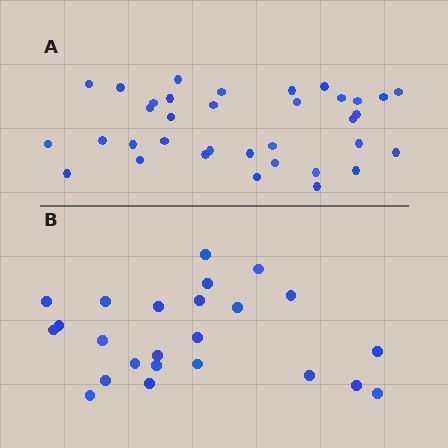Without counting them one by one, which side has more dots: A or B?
Region A (the top region) has more dots.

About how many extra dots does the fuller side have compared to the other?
Region A has roughly 12 or so more dots than region B.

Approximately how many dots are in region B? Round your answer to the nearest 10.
About 20 dots. (The exact count is 24, which rounds to 20.)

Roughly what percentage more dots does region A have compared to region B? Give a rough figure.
About 45% more.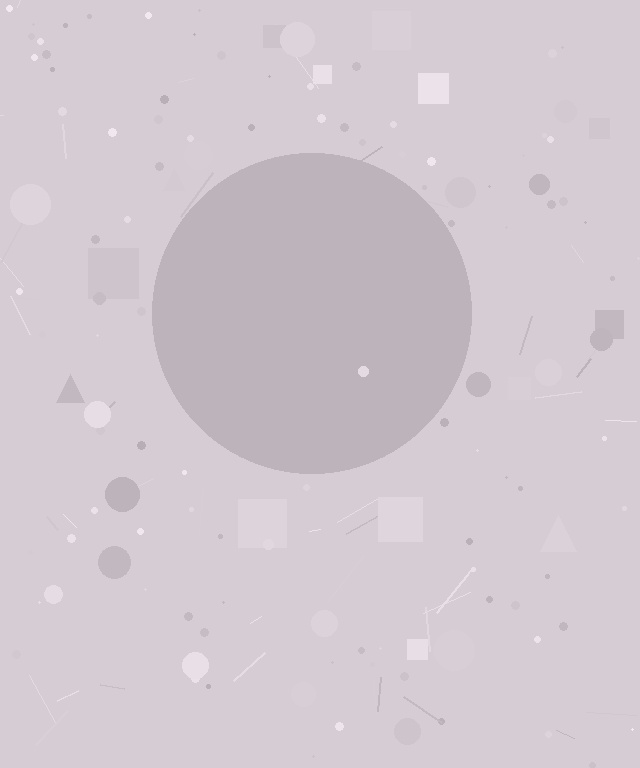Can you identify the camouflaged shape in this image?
The camouflaged shape is a circle.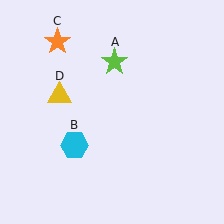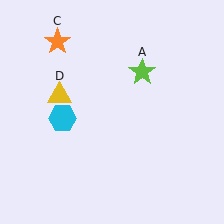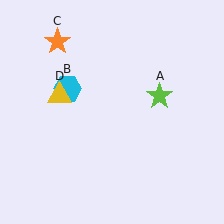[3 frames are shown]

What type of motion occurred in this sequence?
The lime star (object A), cyan hexagon (object B) rotated clockwise around the center of the scene.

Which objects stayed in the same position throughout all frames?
Orange star (object C) and yellow triangle (object D) remained stationary.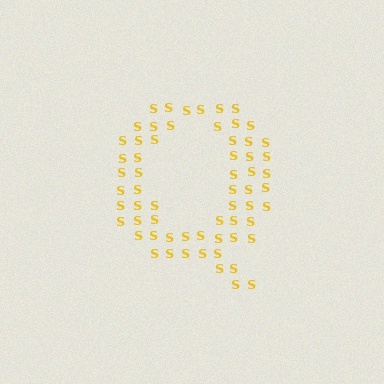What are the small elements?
The small elements are letter S's.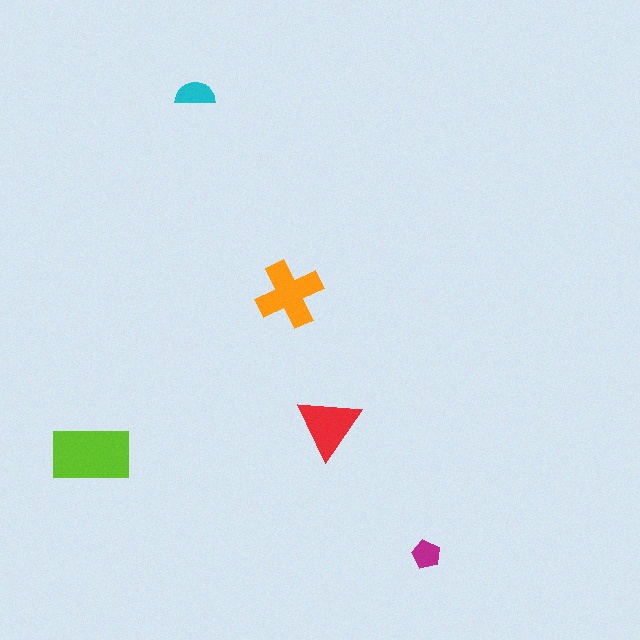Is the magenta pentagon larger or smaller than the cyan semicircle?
Smaller.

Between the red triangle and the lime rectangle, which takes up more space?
The lime rectangle.